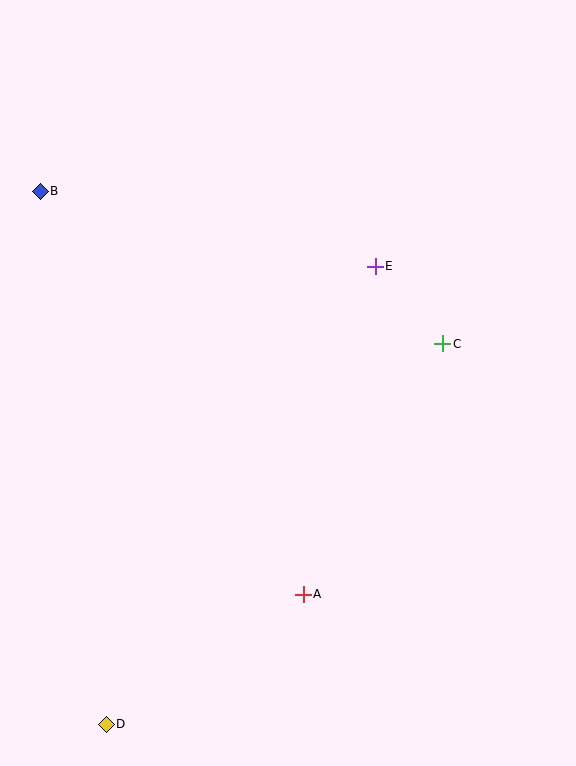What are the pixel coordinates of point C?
Point C is at (443, 344).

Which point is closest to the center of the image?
Point E at (375, 266) is closest to the center.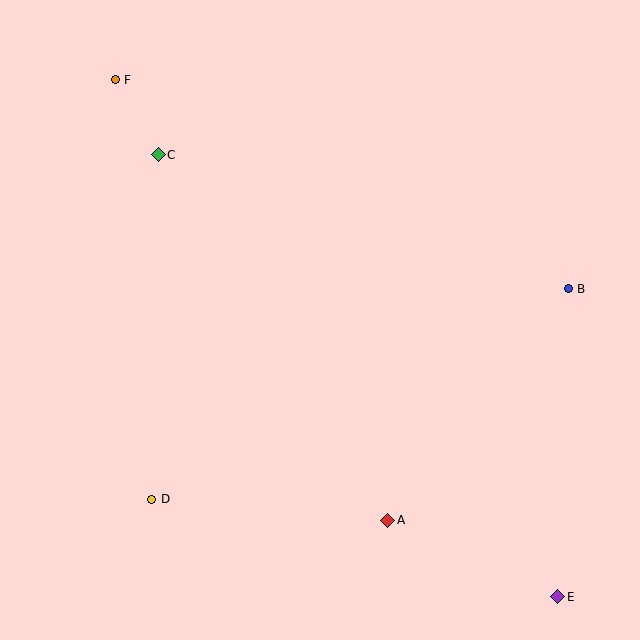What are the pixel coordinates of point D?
Point D is at (152, 499).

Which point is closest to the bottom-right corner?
Point E is closest to the bottom-right corner.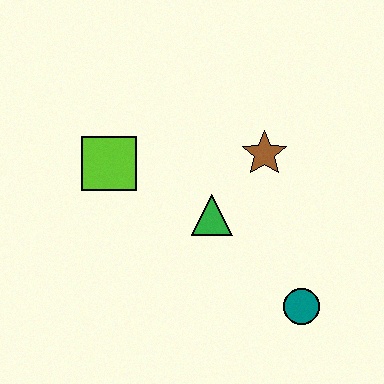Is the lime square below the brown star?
Yes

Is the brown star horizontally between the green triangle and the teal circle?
Yes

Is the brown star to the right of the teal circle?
No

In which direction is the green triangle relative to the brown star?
The green triangle is below the brown star.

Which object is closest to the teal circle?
The green triangle is closest to the teal circle.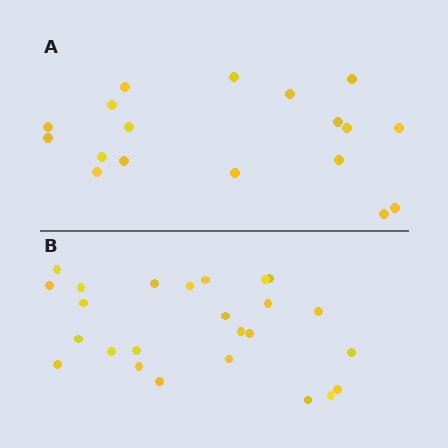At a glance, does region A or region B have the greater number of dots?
Region B (the bottom region) has more dots.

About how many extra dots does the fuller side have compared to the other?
Region B has roughly 8 or so more dots than region A.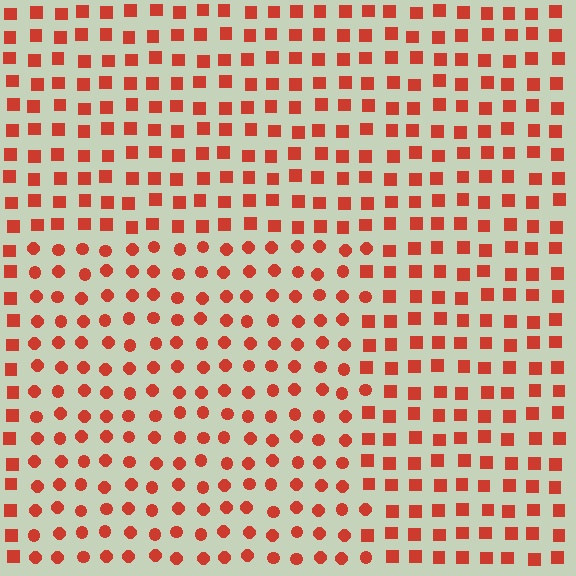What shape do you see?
I see a rectangle.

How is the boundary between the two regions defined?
The boundary is defined by a change in element shape: circles inside vs. squares outside. All elements share the same color and spacing.